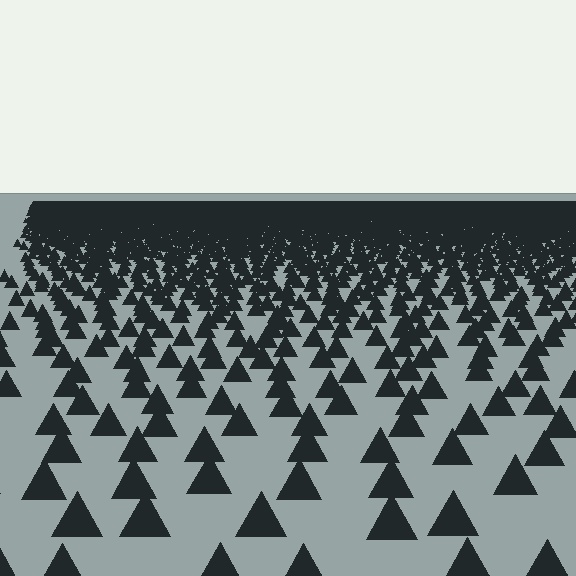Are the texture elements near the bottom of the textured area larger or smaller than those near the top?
Larger. Near the bottom, elements are closer to the viewer and appear at a bigger on-screen size.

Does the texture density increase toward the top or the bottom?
Density increases toward the top.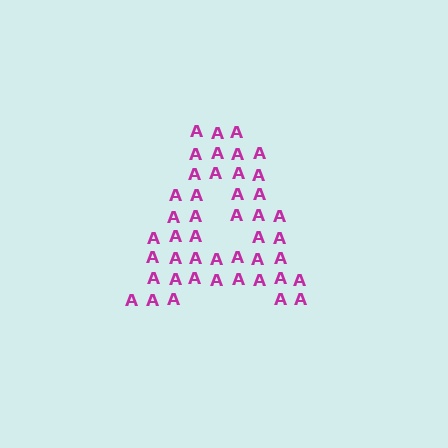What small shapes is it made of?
It is made of small letter A's.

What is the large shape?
The large shape is the letter A.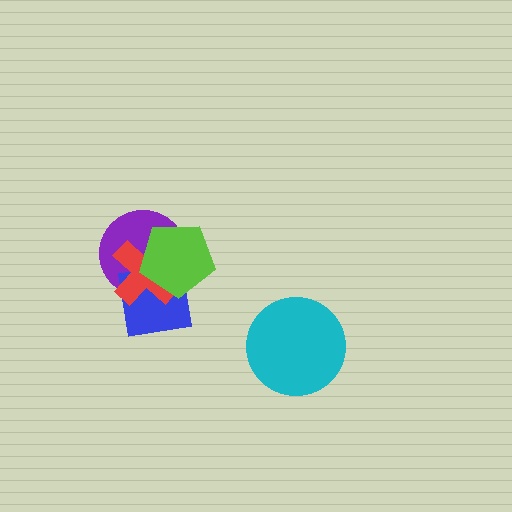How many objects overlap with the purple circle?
3 objects overlap with the purple circle.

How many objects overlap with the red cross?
3 objects overlap with the red cross.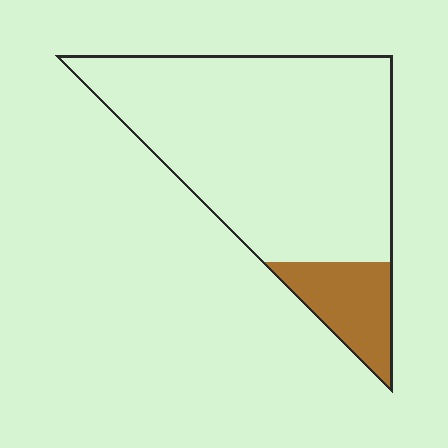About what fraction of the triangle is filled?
About one sixth (1/6).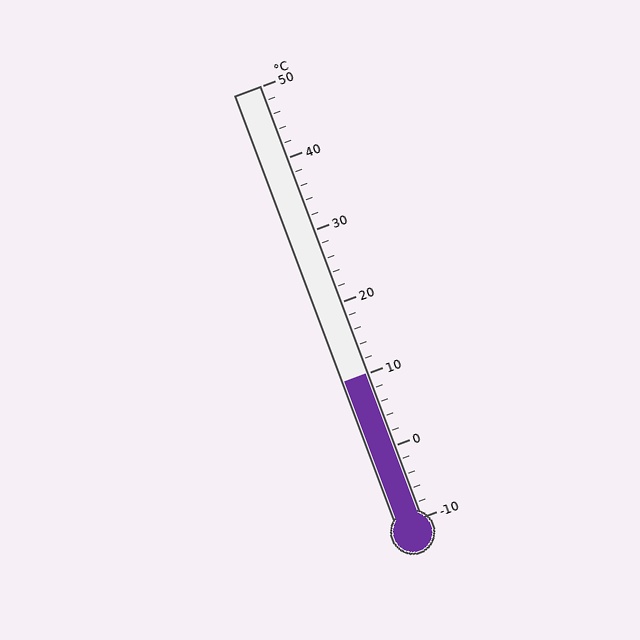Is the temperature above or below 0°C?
The temperature is above 0°C.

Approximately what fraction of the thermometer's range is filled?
The thermometer is filled to approximately 35% of its range.